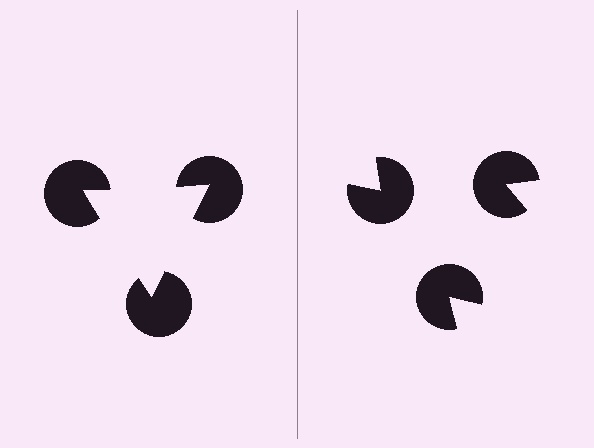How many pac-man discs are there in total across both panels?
6 — 3 on each side.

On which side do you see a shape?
An illusory triangle appears on the left side. On the right side the wedge cuts are rotated, so no coherent shape forms.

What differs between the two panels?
The pac-man discs are positioned identically on both sides; only the wedge orientations differ. On the left they align to a triangle; on the right they are misaligned.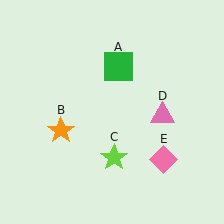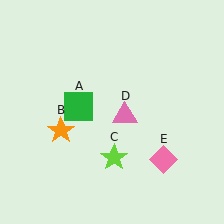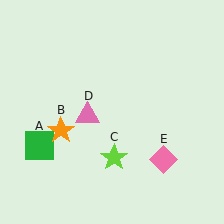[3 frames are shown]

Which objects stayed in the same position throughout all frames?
Orange star (object B) and lime star (object C) and pink diamond (object E) remained stationary.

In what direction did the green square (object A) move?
The green square (object A) moved down and to the left.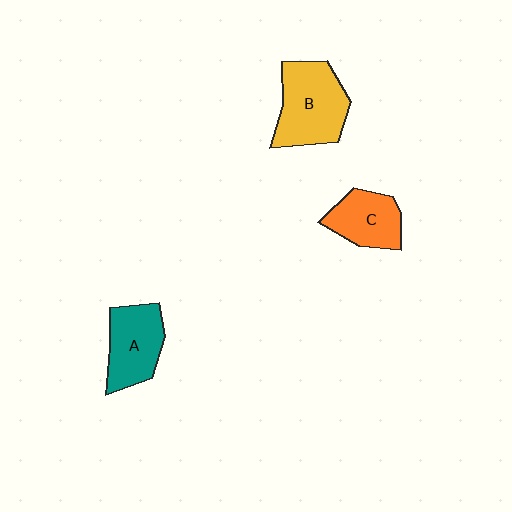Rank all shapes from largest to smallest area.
From largest to smallest: B (yellow), A (teal), C (orange).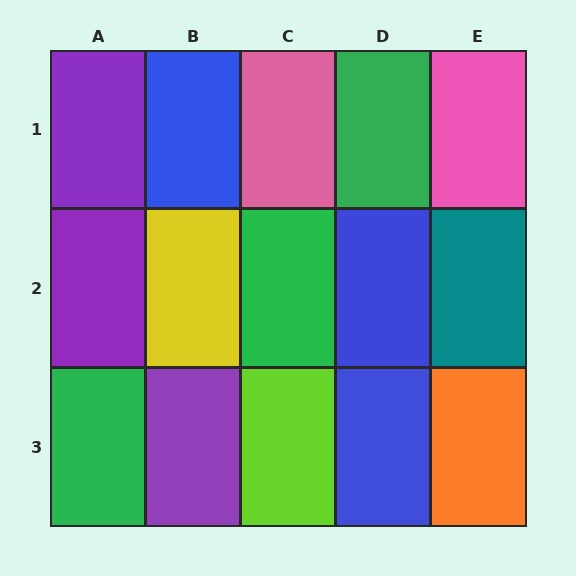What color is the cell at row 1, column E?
Pink.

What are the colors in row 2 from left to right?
Purple, yellow, green, blue, teal.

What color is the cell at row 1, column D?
Green.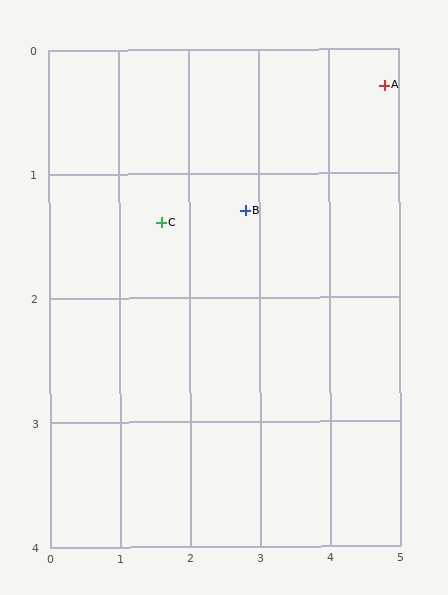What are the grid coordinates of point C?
Point C is at approximately (1.6, 1.4).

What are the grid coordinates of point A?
Point A is at approximately (4.8, 0.3).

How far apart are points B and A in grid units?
Points B and A are about 2.2 grid units apart.